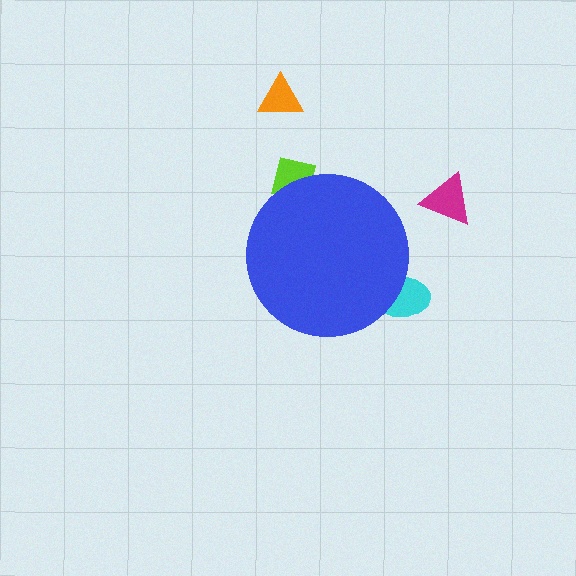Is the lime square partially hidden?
Yes, the lime square is partially hidden behind the blue circle.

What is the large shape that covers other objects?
A blue circle.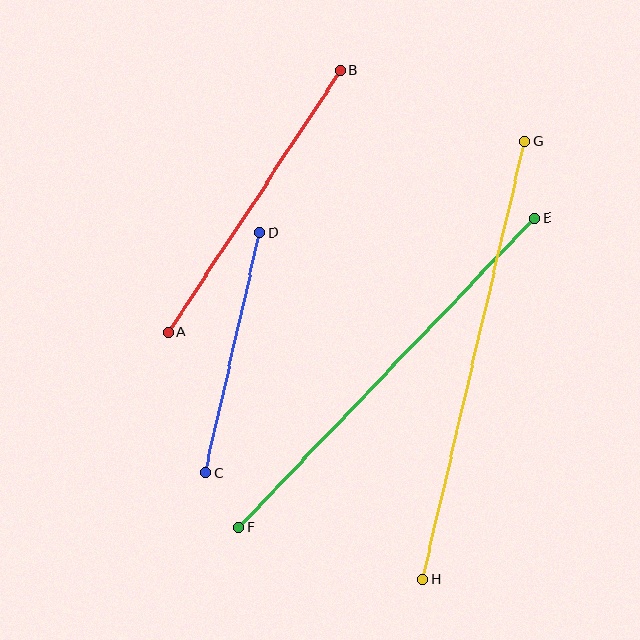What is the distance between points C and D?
The distance is approximately 247 pixels.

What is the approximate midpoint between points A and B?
The midpoint is at approximately (254, 201) pixels.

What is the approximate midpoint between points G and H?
The midpoint is at approximately (474, 360) pixels.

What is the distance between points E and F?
The distance is approximately 428 pixels.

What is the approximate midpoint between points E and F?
The midpoint is at approximately (387, 373) pixels.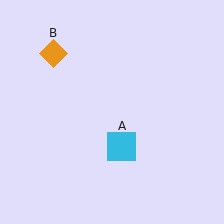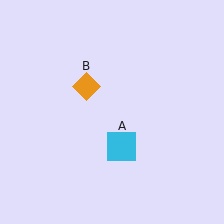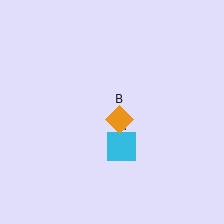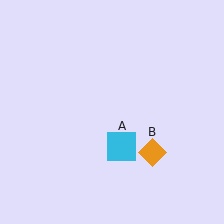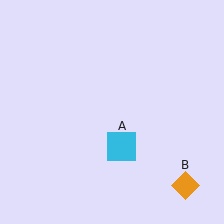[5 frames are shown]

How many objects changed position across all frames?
1 object changed position: orange diamond (object B).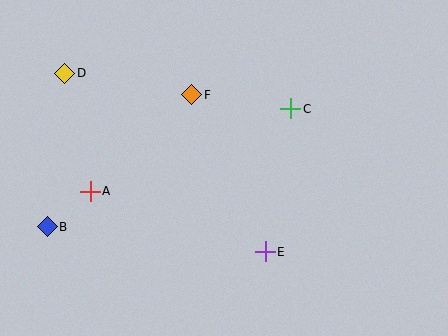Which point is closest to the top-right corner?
Point C is closest to the top-right corner.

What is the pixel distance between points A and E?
The distance between A and E is 185 pixels.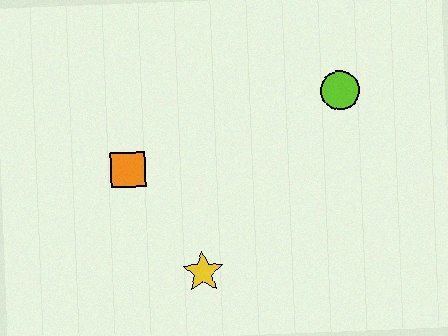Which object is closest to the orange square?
The yellow star is closest to the orange square.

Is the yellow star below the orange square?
Yes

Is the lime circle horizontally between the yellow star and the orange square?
No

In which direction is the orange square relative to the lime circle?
The orange square is to the left of the lime circle.